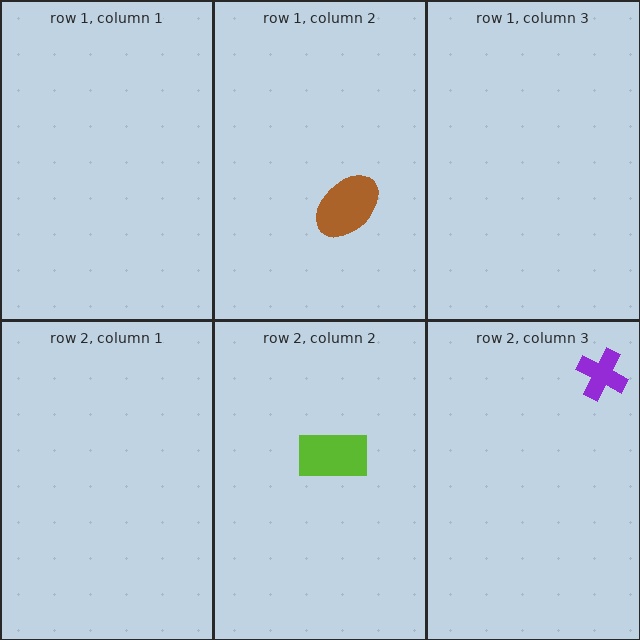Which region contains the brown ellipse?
The row 1, column 2 region.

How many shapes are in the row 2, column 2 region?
1.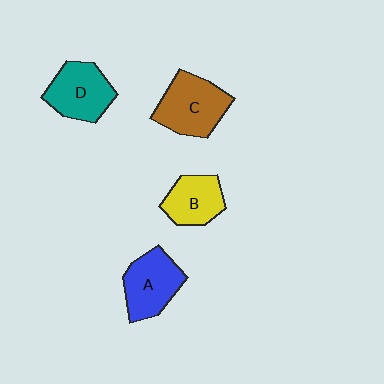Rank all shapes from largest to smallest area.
From largest to smallest: C (brown), D (teal), A (blue), B (yellow).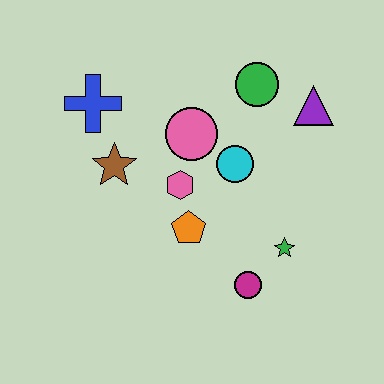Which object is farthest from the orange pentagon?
The purple triangle is farthest from the orange pentagon.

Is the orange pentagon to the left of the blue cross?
No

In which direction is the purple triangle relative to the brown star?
The purple triangle is to the right of the brown star.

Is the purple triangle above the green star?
Yes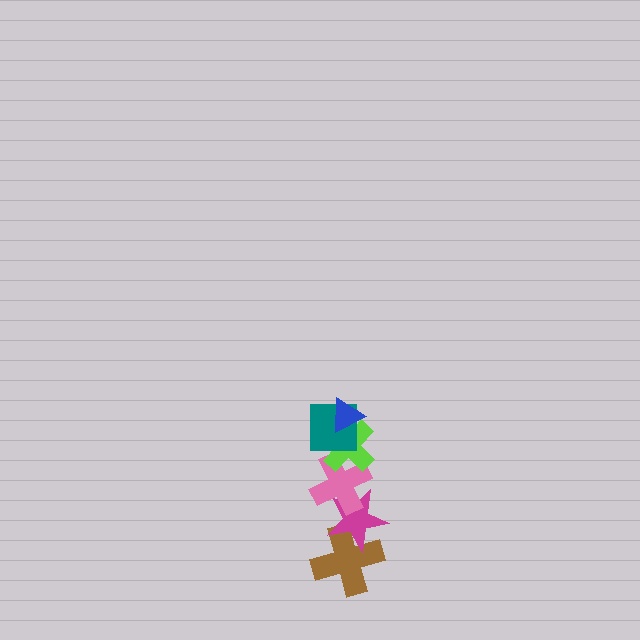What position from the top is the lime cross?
The lime cross is 3rd from the top.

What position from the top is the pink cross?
The pink cross is 4th from the top.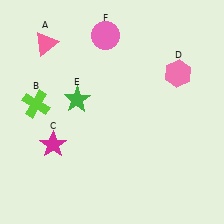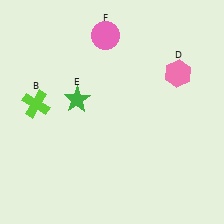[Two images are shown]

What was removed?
The pink triangle (A), the magenta star (C) were removed in Image 2.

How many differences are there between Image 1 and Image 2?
There are 2 differences between the two images.